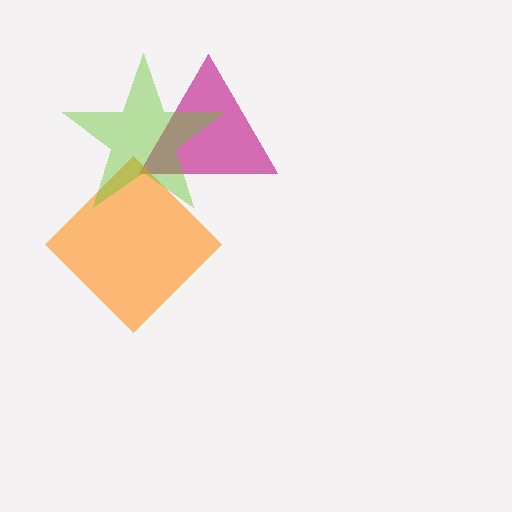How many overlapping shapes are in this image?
There are 3 overlapping shapes in the image.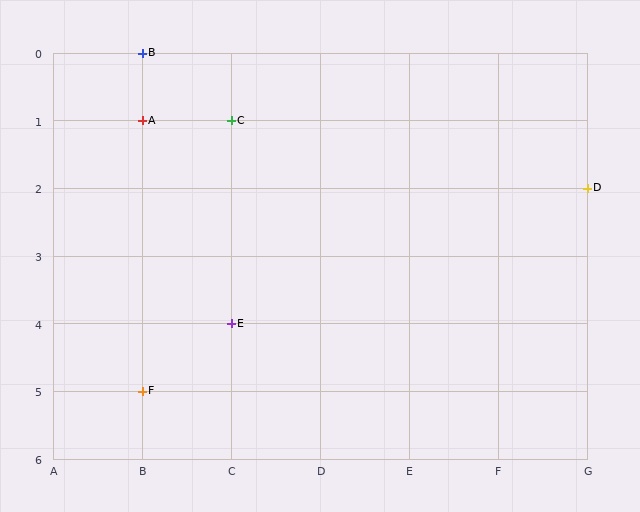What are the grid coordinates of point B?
Point B is at grid coordinates (B, 0).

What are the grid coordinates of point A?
Point A is at grid coordinates (B, 1).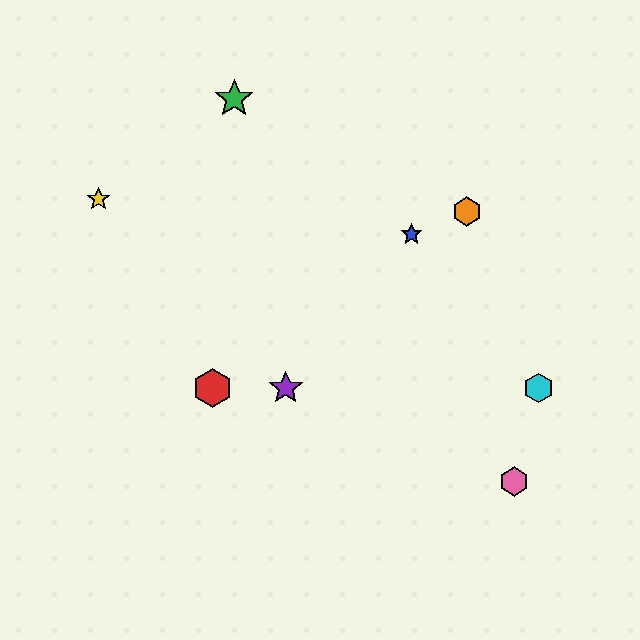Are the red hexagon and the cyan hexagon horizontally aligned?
Yes, both are at y≈388.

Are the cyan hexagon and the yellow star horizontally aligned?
No, the cyan hexagon is at y≈388 and the yellow star is at y≈199.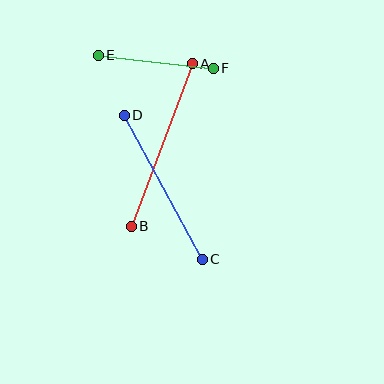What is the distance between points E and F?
The distance is approximately 116 pixels.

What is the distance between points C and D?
The distance is approximately 164 pixels.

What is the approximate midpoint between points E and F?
The midpoint is at approximately (156, 62) pixels.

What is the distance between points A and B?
The distance is approximately 173 pixels.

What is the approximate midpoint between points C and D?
The midpoint is at approximately (163, 187) pixels.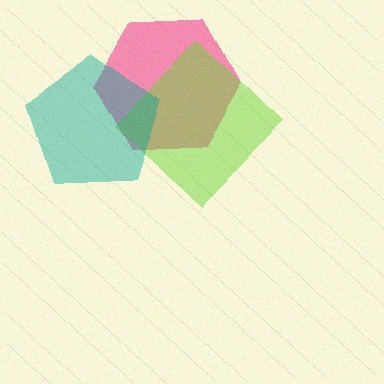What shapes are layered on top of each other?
The layered shapes are: a pink hexagon, a lime diamond, a teal pentagon.